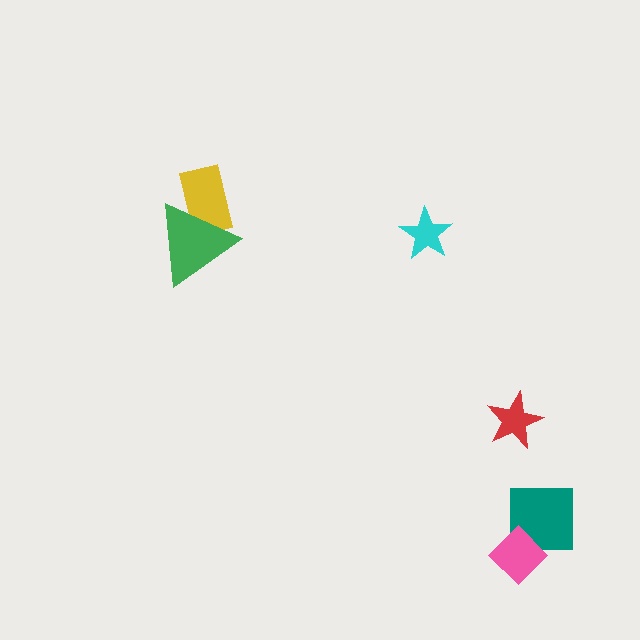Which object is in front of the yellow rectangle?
The green triangle is in front of the yellow rectangle.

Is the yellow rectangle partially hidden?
Yes, it is partially covered by another shape.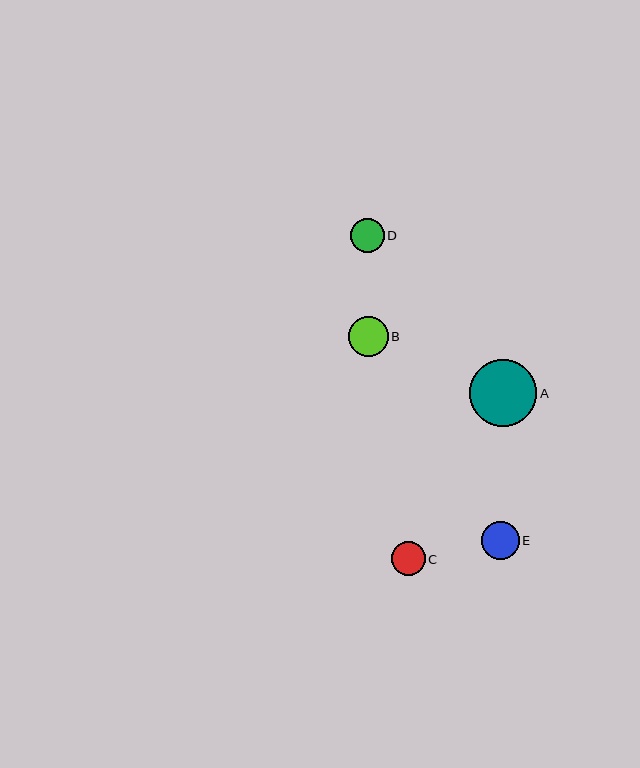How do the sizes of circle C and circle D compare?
Circle C and circle D are approximately the same size.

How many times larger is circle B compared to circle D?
Circle B is approximately 1.2 times the size of circle D.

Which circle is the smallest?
Circle D is the smallest with a size of approximately 34 pixels.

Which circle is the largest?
Circle A is the largest with a size of approximately 68 pixels.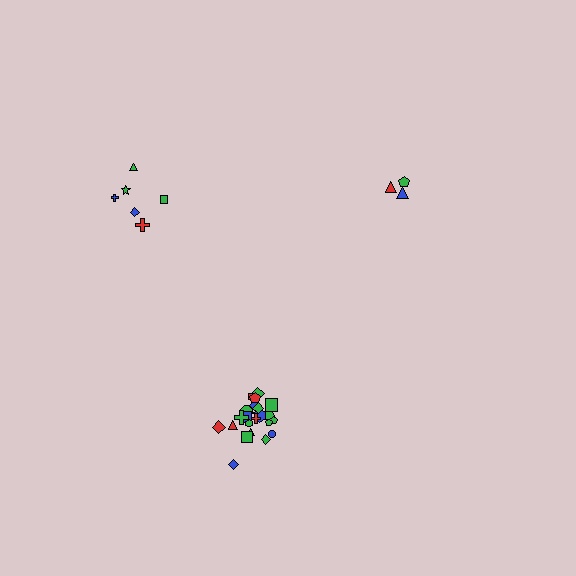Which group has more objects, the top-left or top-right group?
The top-left group.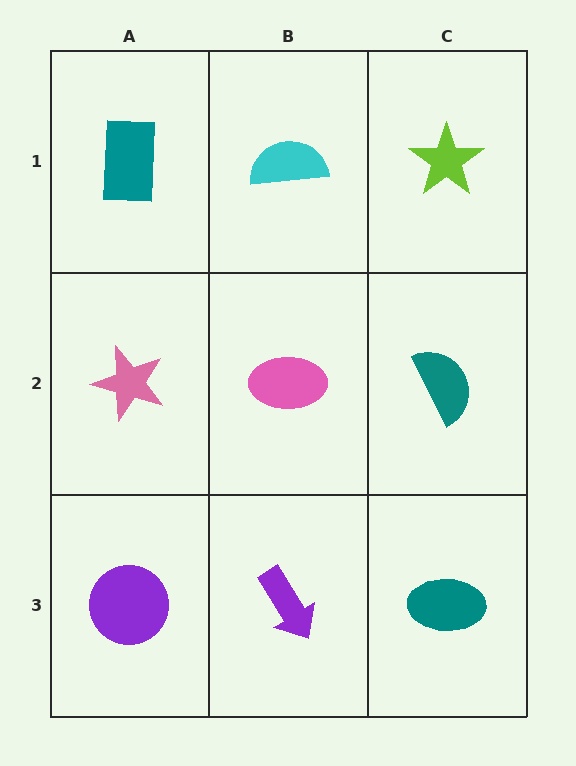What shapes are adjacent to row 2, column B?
A cyan semicircle (row 1, column B), a purple arrow (row 3, column B), a pink star (row 2, column A), a teal semicircle (row 2, column C).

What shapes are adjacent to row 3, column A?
A pink star (row 2, column A), a purple arrow (row 3, column B).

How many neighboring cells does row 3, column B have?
3.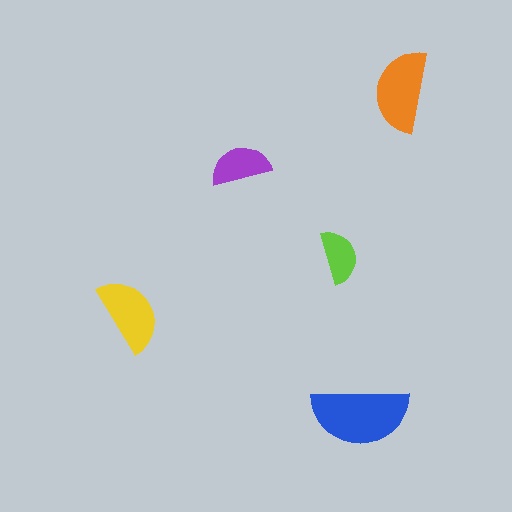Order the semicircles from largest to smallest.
the blue one, the orange one, the yellow one, the purple one, the lime one.